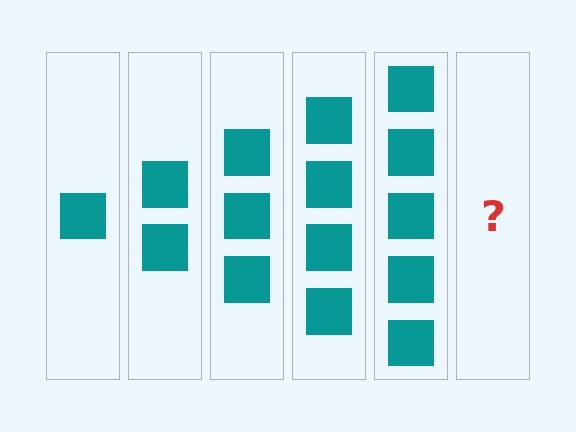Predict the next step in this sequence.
The next step is 6 squares.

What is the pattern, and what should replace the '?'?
The pattern is that each step adds one more square. The '?' should be 6 squares.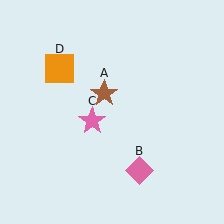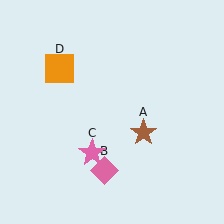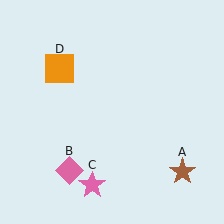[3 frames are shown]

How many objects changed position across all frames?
3 objects changed position: brown star (object A), pink diamond (object B), pink star (object C).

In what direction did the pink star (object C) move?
The pink star (object C) moved down.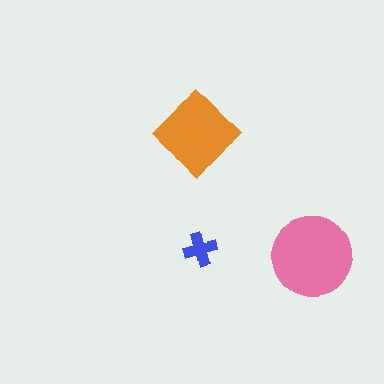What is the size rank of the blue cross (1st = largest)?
3rd.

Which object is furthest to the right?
The pink circle is rightmost.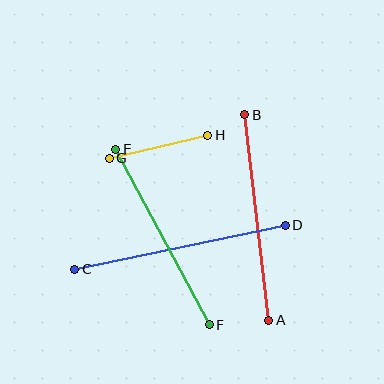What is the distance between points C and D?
The distance is approximately 215 pixels.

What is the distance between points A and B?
The distance is approximately 207 pixels.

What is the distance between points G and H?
The distance is approximately 101 pixels.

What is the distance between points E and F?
The distance is approximately 199 pixels.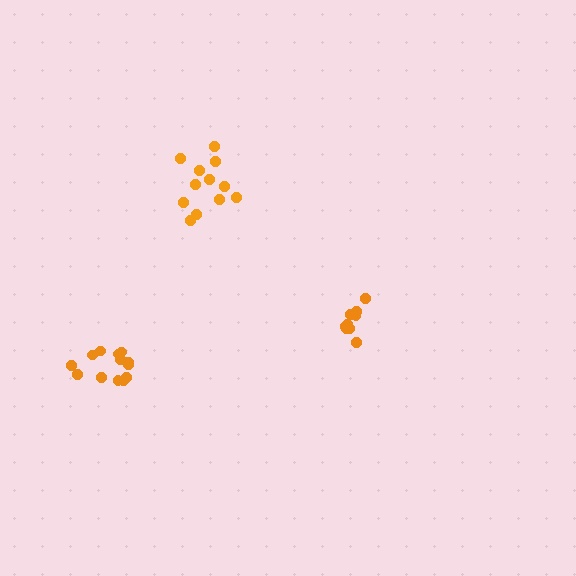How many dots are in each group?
Group 1: 12 dots, Group 2: 9 dots, Group 3: 13 dots (34 total).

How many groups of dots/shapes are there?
There are 3 groups.